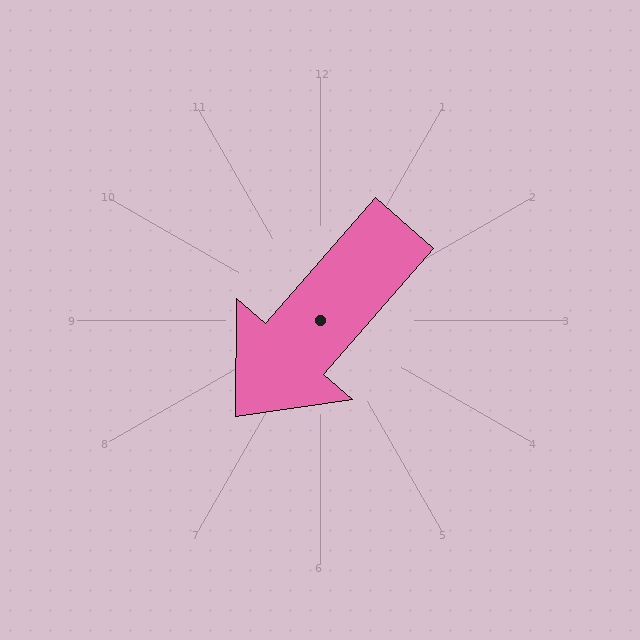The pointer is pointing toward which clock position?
Roughly 7 o'clock.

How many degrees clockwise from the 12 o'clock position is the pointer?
Approximately 221 degrees.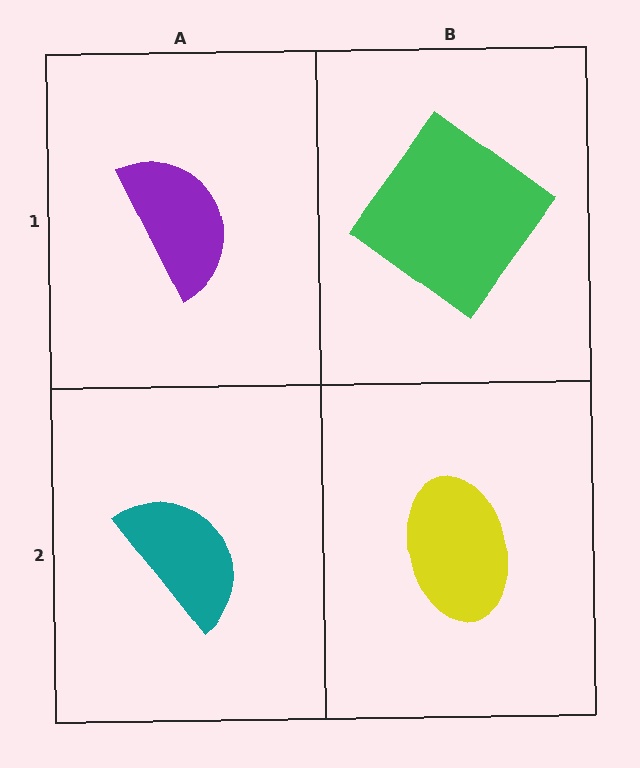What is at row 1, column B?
A green diamond.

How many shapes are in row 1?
2 shapes.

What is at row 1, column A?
A purple semicircle.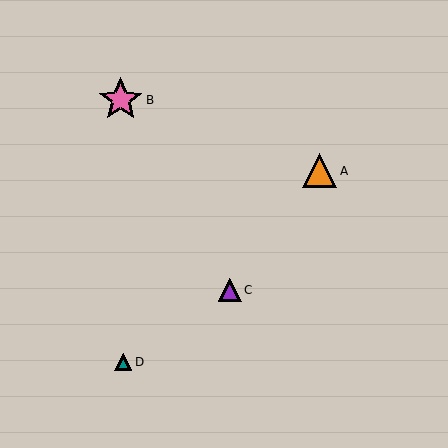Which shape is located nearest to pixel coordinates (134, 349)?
The teal triangle (labeled D) at (123, 362) is nearest to that location.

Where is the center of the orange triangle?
The center of the orange triangle is at (320, 171).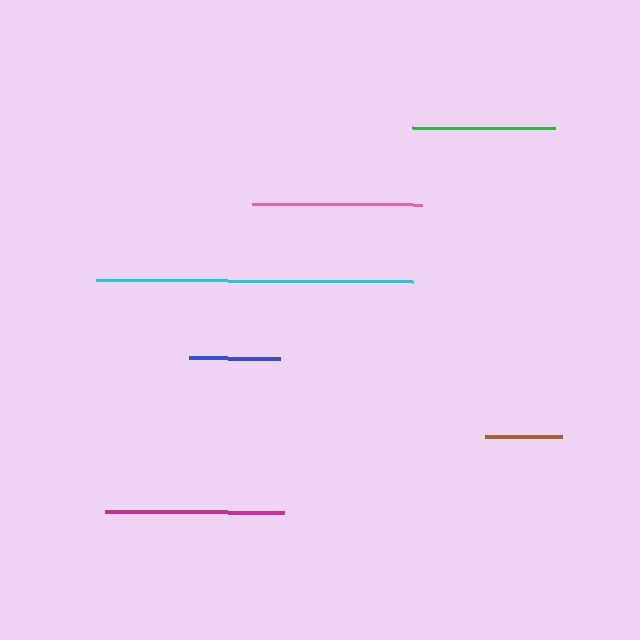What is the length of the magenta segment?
The magenta segment is approximately 179 pixels long.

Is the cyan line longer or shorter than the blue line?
The cyan line is longer than the blue line.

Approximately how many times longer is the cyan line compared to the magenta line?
The cyan line is approximately 1.8 times the length of the magenta line.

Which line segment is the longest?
The cyan line is the longest at approximately 317 pixels.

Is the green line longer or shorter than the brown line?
The green line is longer than the brown line.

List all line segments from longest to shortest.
From longest to shortest: cyan, magenta, pink, green, blue, brown.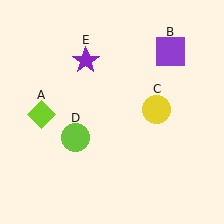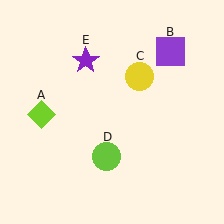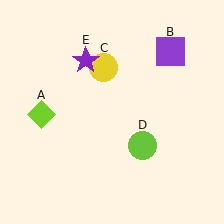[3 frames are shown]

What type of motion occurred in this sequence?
The yellow circle (object C), lime circle (object D) rotated counterclockwise around the center of the scene.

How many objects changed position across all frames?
2 objects changed position: yellow circle (object C), lime circle (object D).